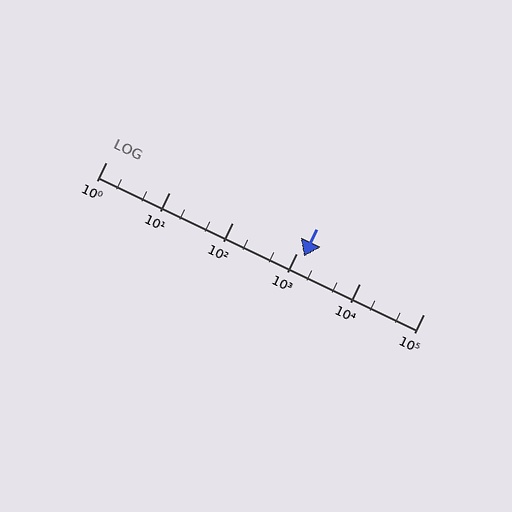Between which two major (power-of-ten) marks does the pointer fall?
The pointer is between 1000 and 10000.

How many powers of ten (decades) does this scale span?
The scale spans 5 decades, from 1 to 100000.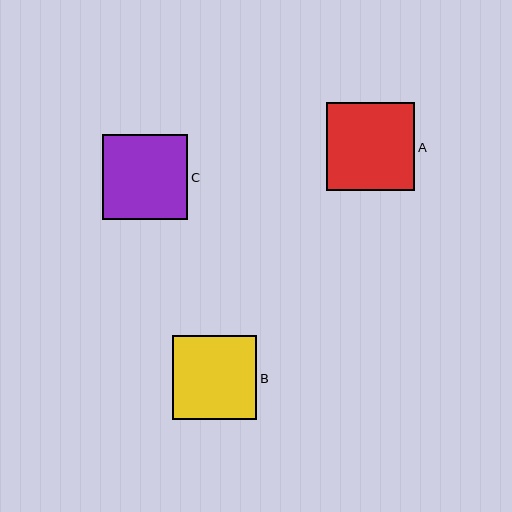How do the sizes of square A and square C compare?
Square A and square C are approximately the same size.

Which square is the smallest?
Square B is the smallest with a size of approximately 84 pixels.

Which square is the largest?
Square A is the largest with a size of approximately 88 pixels.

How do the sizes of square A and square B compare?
Square A and square B are approximately the same size.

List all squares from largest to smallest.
From largest to smallest: A, C, B.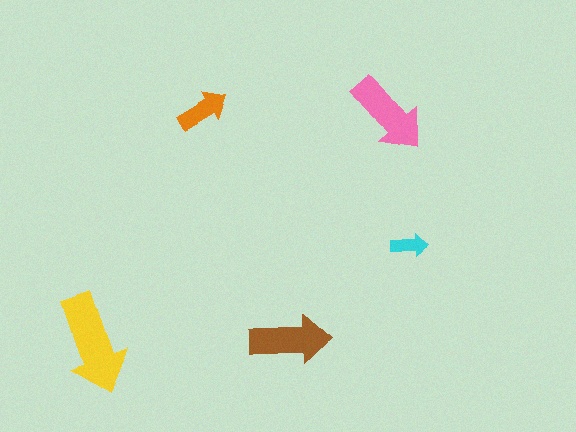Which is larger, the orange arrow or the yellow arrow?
The yellow one.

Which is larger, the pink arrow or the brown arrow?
The pink one.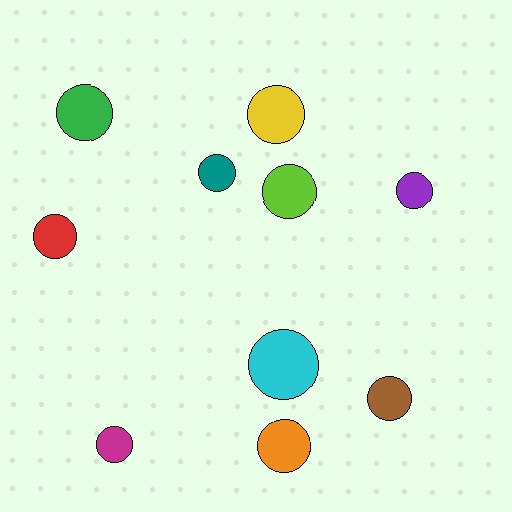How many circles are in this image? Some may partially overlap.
There are 10 circles.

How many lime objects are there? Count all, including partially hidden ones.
There is 1 lime object.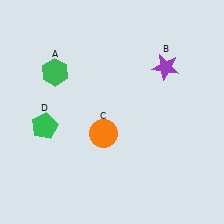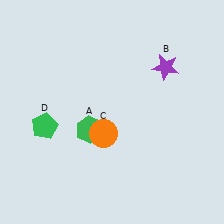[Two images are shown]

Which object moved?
The green hexagon (A) moved down.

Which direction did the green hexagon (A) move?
The green hexagon (A) moved down.